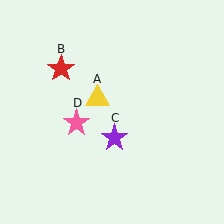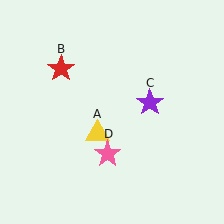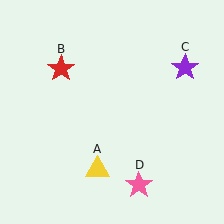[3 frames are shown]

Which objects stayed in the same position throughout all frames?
Red star (object B) remained stationary.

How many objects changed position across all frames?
3 objects changed position: yellow triangle (object A), purple star (object C), pink star (object D).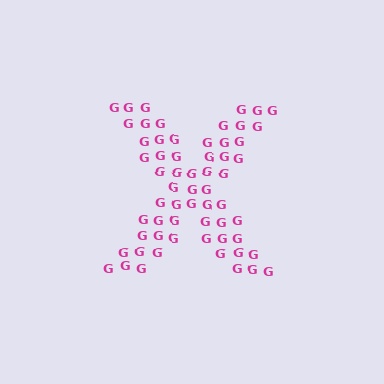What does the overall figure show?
The overall figure shows the letter X.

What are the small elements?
The small elements are letter G's.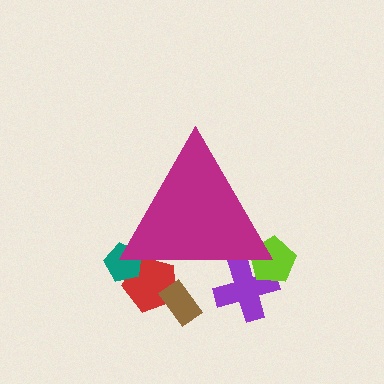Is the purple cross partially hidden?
Yes, the purple cross is partially hidden behind the magenta triangle.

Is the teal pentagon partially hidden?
Yes, the teal pentagon is partially hidden behind the magenta triangle.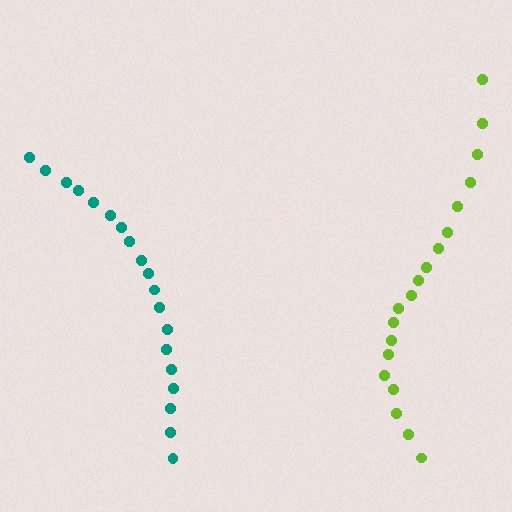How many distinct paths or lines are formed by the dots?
There are 2 distinct paths.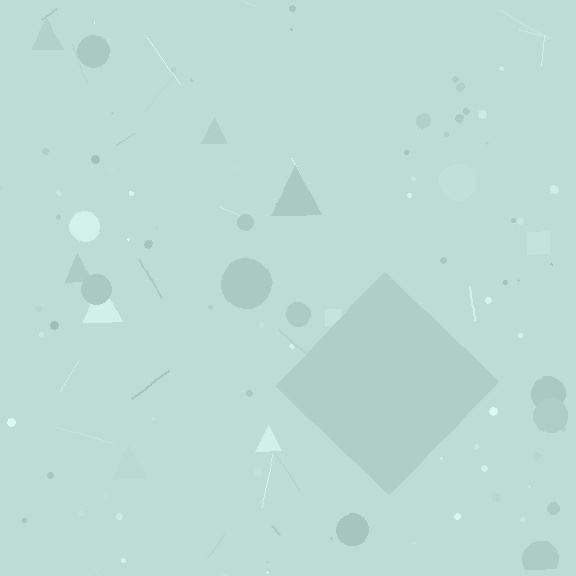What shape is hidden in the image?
A diamond is hidden in the image.